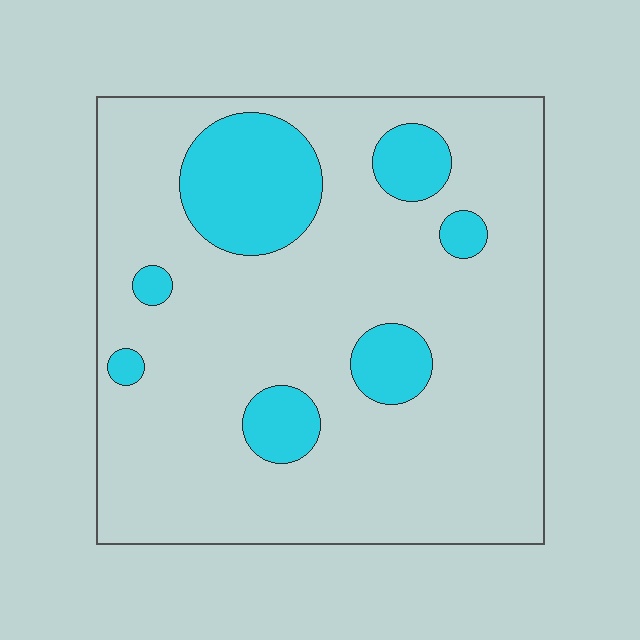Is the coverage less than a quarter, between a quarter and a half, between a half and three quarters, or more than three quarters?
Less than a quarter.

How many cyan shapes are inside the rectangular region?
7.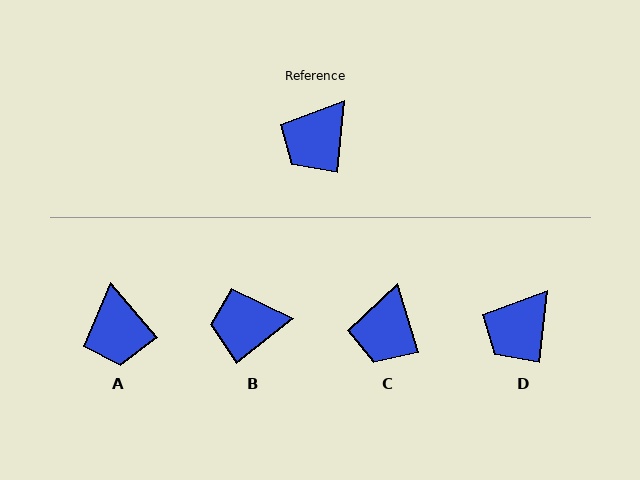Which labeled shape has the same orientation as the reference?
D.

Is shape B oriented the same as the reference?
No, it is off by about 46 degrees.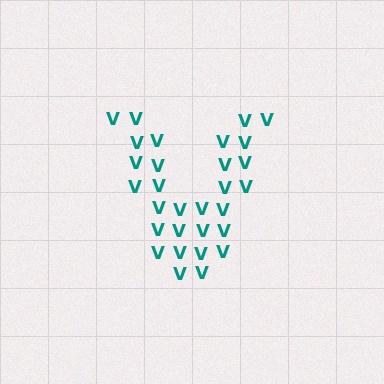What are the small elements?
The small elements are letter V's.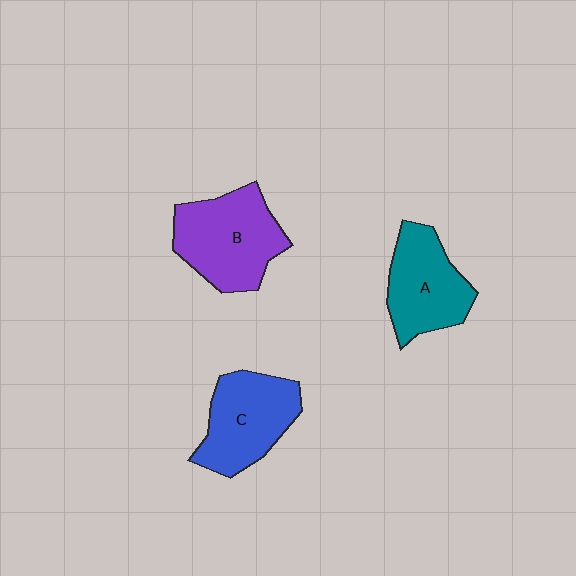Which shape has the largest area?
Shape B (purple).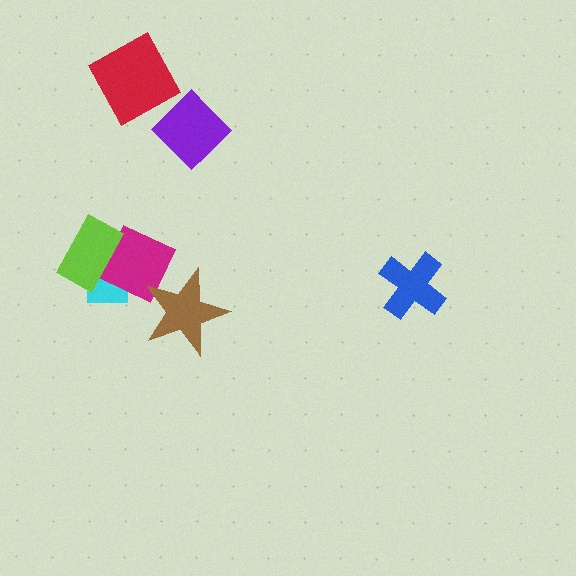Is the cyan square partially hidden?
Yes, it is partially covered by another shape.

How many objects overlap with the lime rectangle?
2 objects overlap with the lime rectangle.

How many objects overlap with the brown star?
1 object overlaps with the brown star.